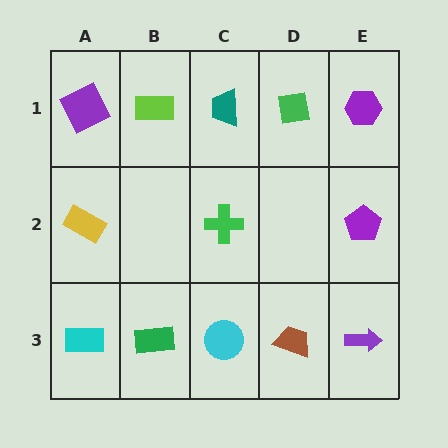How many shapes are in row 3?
5 shapes.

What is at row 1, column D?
A green square.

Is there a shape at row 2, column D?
No, that cell is empty.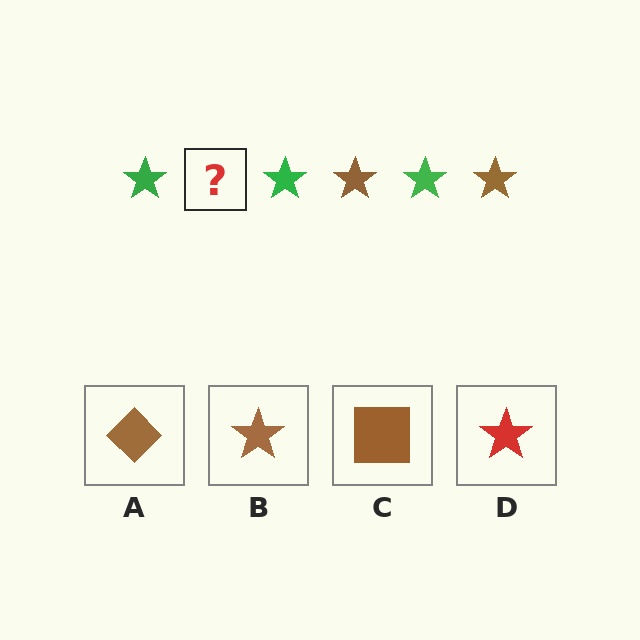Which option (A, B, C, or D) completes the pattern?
B.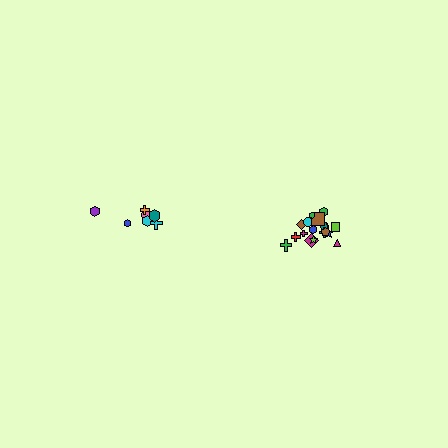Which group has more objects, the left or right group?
The right group.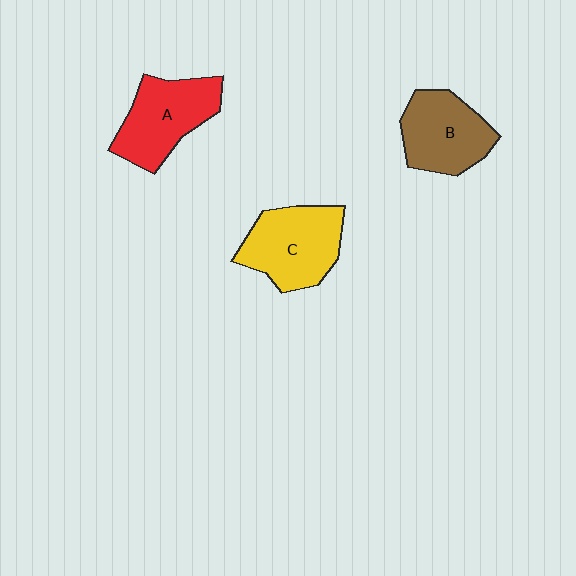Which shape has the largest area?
Shape C (yellow).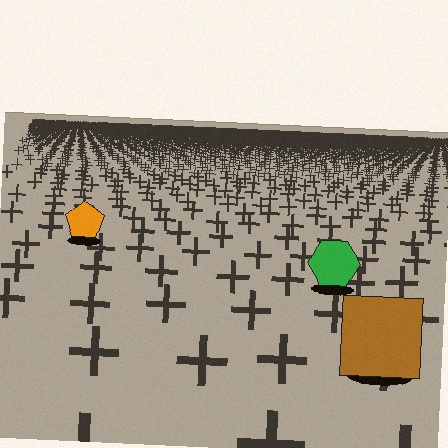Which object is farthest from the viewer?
The orange pentagon is farthest from the viewer. It appears smaller and the ground texture around it is denser.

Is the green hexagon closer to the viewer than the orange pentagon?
Yes. The green hexagon is closer — you can tell from the texture gradient: the ground texture is coarser near it.